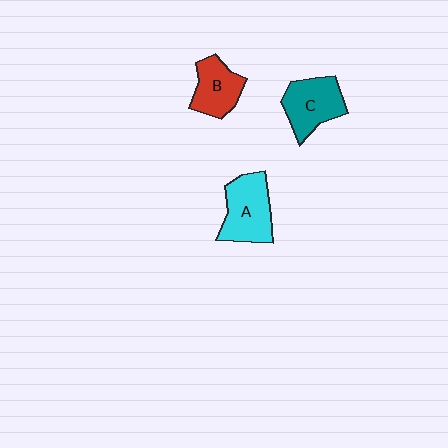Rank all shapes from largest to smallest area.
From largest to smallest: A (cyan), C (teal), B (red).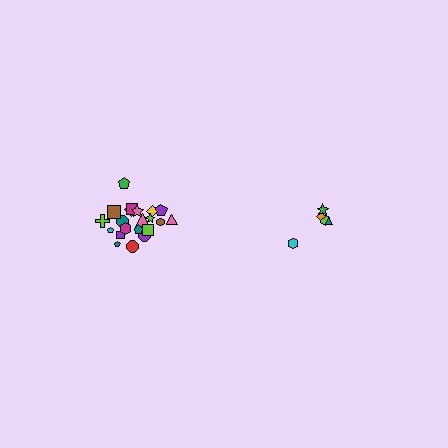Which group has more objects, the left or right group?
The left group.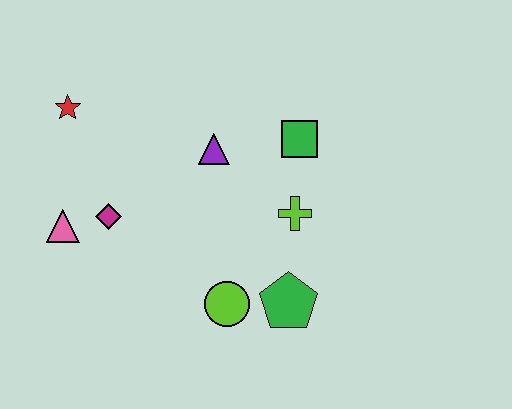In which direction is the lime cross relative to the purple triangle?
The lime cross is to the right of the purple triangle.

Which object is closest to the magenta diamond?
The pink triangle is closest to the magenta diamond.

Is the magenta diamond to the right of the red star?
Yes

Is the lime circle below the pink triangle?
Yes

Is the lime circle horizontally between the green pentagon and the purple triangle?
Yes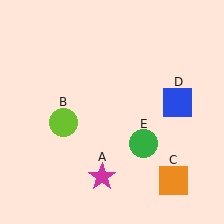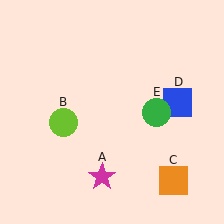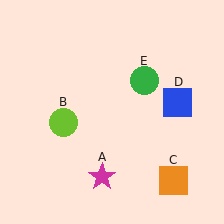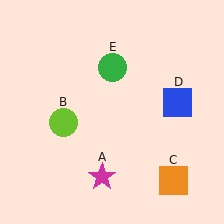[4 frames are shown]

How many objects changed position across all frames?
1 object changed position: green circle (object E).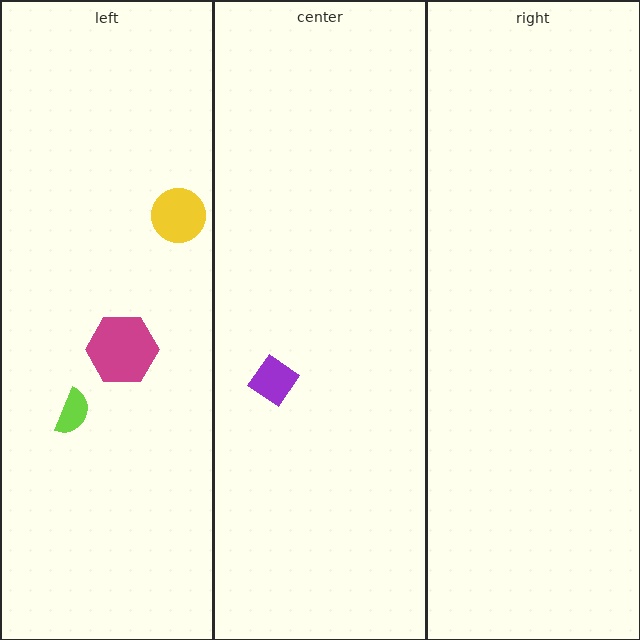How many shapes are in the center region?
1.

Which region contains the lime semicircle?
The left region.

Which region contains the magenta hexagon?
The left region.